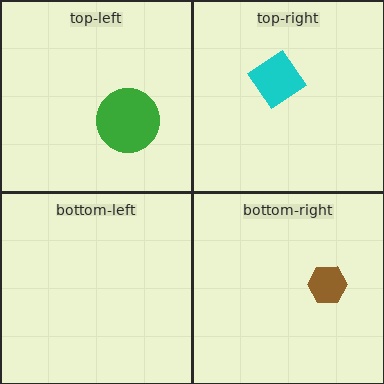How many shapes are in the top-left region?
1.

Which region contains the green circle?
The top-left region.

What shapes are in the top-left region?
The green circle.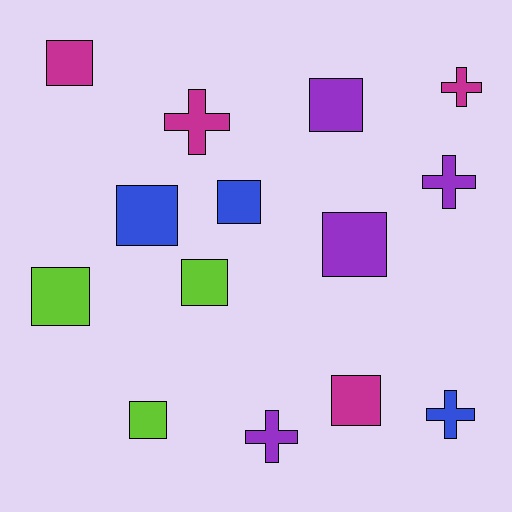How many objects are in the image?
There are 14 objects.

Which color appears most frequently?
Magenta, with 4 objects.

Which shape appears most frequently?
Square, with 9 objects.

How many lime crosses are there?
There are no lime crosses.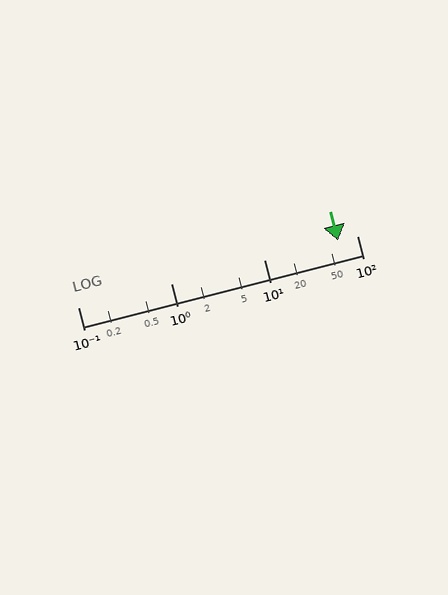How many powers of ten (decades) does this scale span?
The scale spans 3 decades, from 0.1 to 100.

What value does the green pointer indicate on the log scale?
The pointer indicates approximately 62.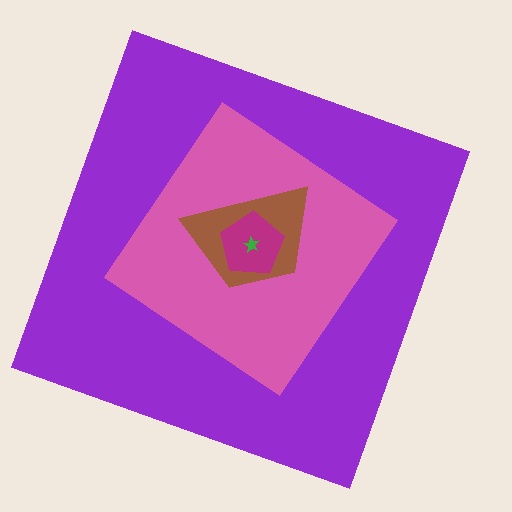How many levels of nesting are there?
5.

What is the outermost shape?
The purple square.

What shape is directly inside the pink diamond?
The brown trapezoid.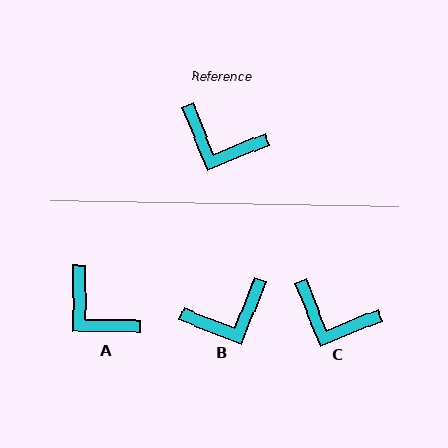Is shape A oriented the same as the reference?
No, it is off by about 22 degrees.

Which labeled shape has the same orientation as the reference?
C.